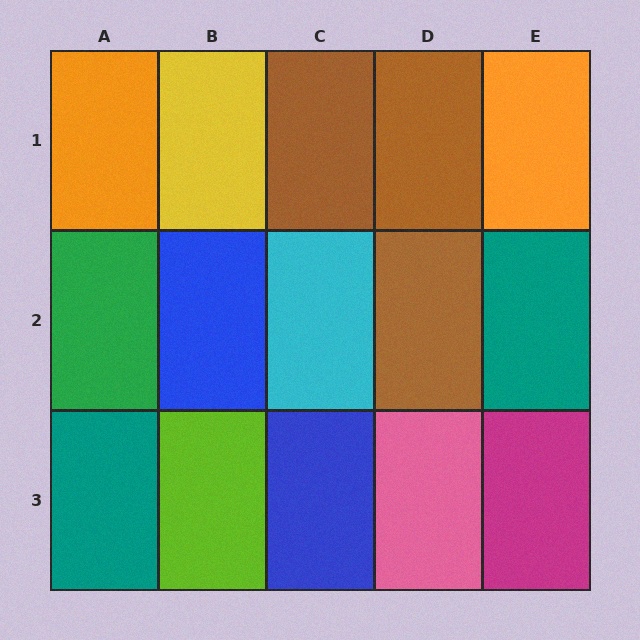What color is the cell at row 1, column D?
Brown.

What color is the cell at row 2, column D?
Brown.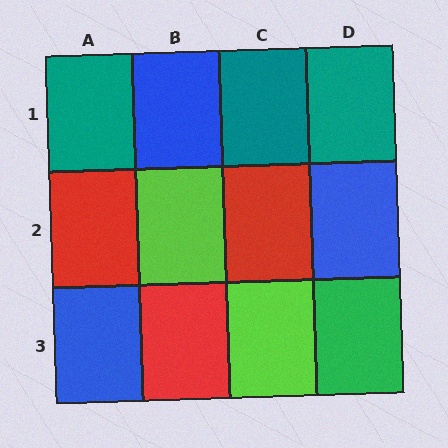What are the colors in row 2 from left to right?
Red, lime, red, blue.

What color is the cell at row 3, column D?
Green.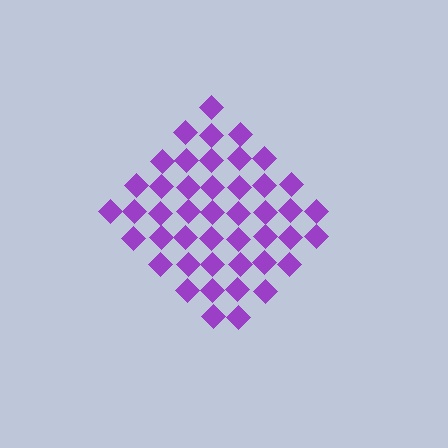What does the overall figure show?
The overall figure shows a diamond.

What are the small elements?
The small elements are diamonds.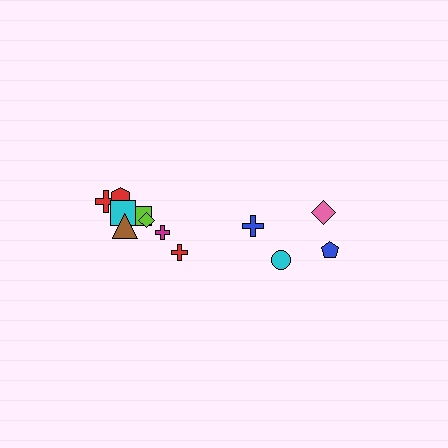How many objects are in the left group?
There are 8 objects.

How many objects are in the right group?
There are 4 objects.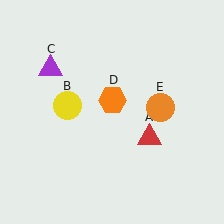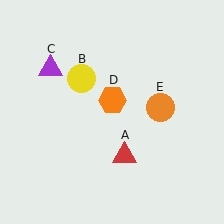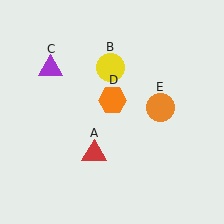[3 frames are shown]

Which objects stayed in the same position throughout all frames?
Purple triangle (object C) and orange hexagon (object D) and orange circle (object E) remained stationary.